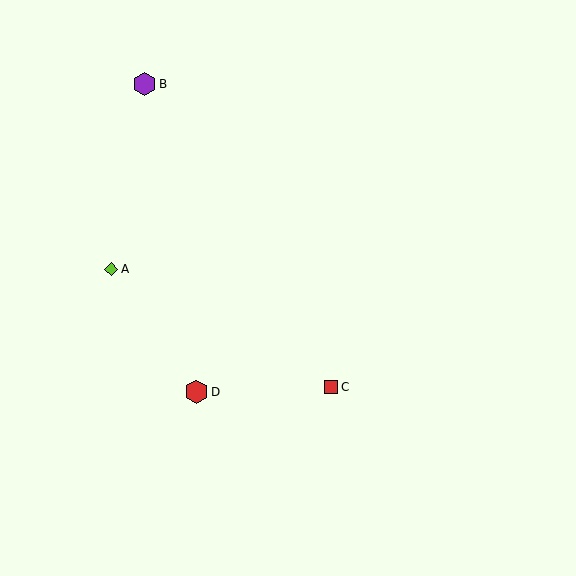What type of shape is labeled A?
Shape A is a lime diamond.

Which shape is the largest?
The red hexagon (labeled D) is the largest.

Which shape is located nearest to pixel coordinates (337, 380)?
The red square (labeled C) at (331, 387) is nearest to that location.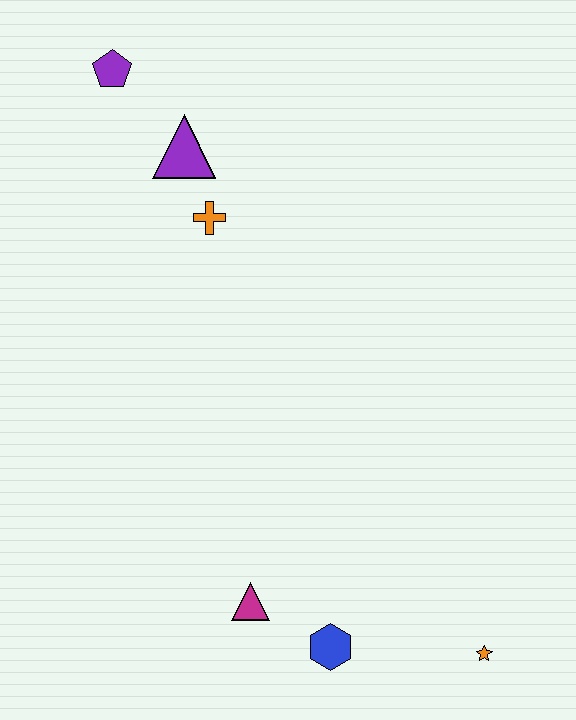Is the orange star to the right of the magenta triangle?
Yes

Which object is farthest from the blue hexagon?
The purple pentagon is farthest from the blue hexagon.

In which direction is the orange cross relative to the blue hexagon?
The orange cross is above the blue hexagon.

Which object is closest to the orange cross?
The purple triangle is closest to the orange cross.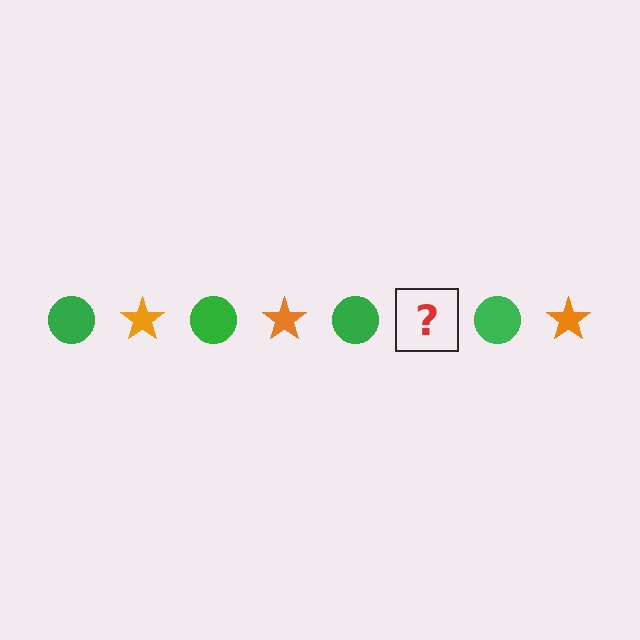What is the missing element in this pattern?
The missing element is an orange star.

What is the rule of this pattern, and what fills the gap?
The rule is that the pattern alternates between green circle and orange star. The gap should be filled with an orange star.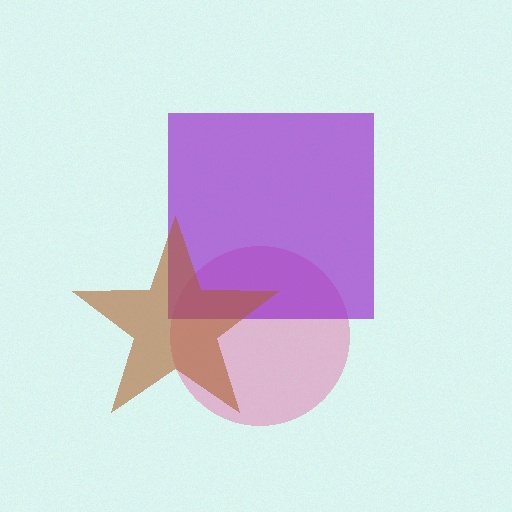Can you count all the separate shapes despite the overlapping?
Yes, there are 3 separate shapes.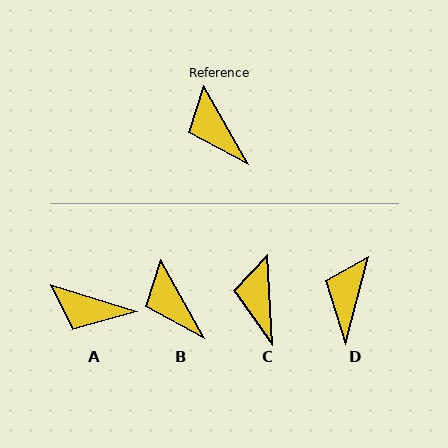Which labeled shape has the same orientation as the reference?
B.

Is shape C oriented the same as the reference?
No, it is off by about 26 degrees.